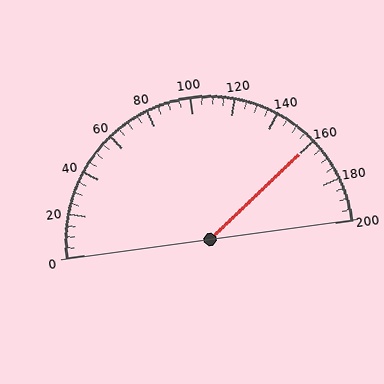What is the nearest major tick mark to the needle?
The nearest major tick mark is 160.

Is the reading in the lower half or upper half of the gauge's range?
The reading is in the upper half of the range (0 to 200).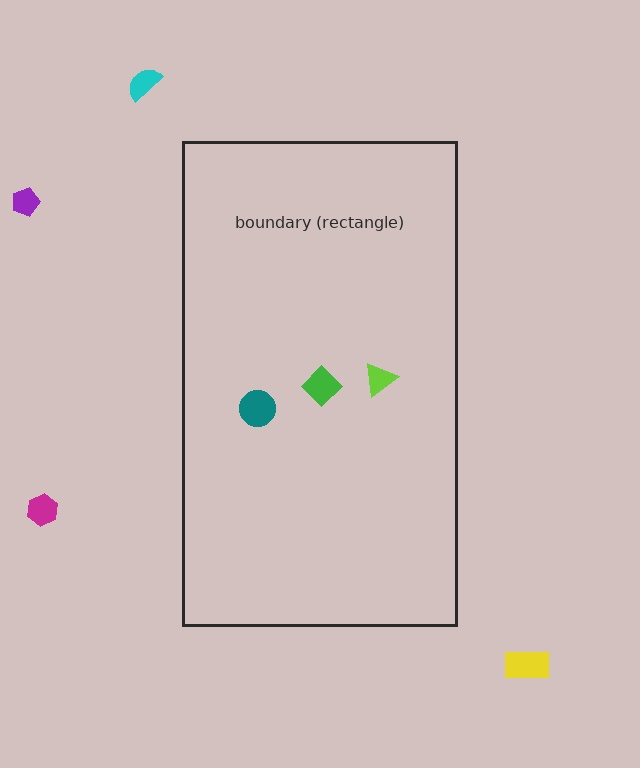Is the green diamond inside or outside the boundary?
Inside.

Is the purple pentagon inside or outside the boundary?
Outside.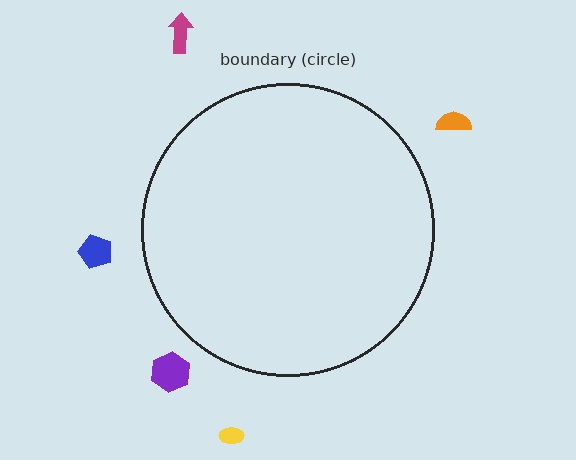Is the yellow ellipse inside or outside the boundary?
Outside.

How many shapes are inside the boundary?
0 inside, 5 outside.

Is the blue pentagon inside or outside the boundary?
Outside.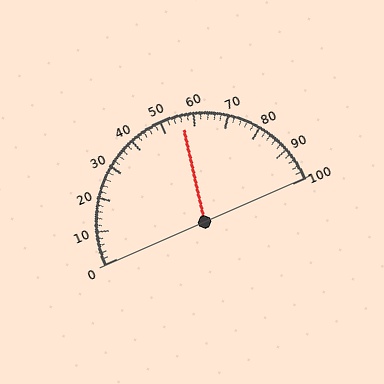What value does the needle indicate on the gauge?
The needle indicates approximately 56.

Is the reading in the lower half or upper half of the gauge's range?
The reading is in the upper half of the range (0 to 100).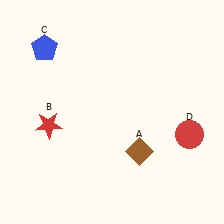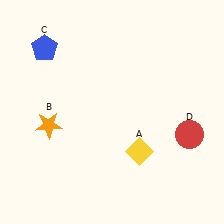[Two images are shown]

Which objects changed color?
A changed from brown to yellow. B changed from red to orange.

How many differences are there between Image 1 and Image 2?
There are 2 differences between the two images.